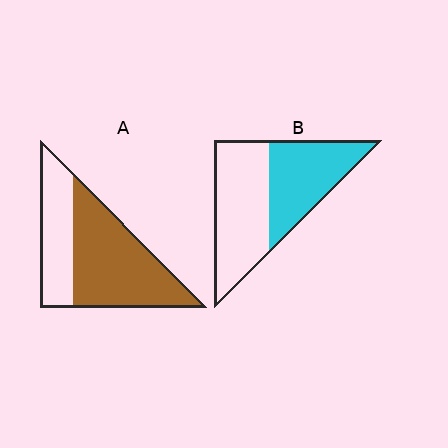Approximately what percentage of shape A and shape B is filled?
A is approximately 65% and B is approximately 45%.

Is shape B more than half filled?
No.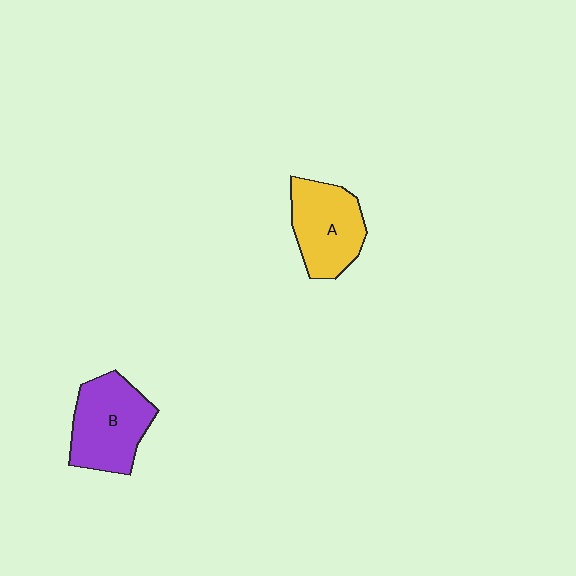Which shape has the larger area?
Shape B (purple).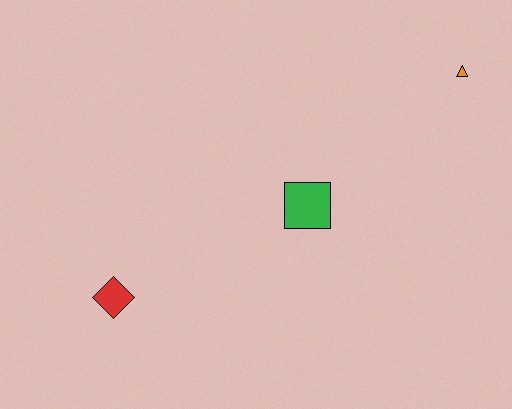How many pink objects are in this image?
There are no pink objects.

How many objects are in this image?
There are 3 objects.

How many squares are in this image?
There is 1 square.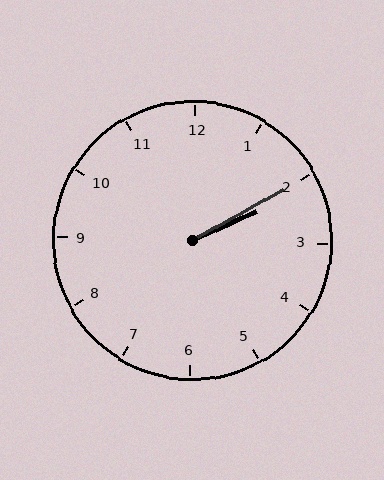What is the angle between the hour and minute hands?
Approximately 5 degrees.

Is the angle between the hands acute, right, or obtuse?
It is acute.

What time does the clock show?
2:10.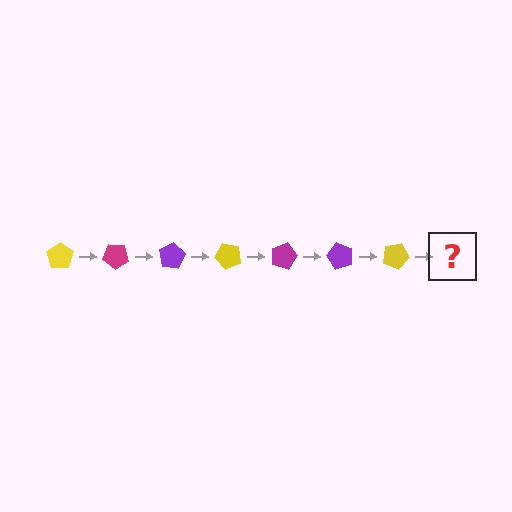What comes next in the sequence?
The next element should be a magenta pentagon, rotated 280 degrees from the start.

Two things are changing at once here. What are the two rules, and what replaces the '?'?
The two rules are that it rotates 40 degrees each step and the color cycles through yellow, magenta, and purple. The '?' should be a magenta pentagon, rotated 280 degrees from the start.